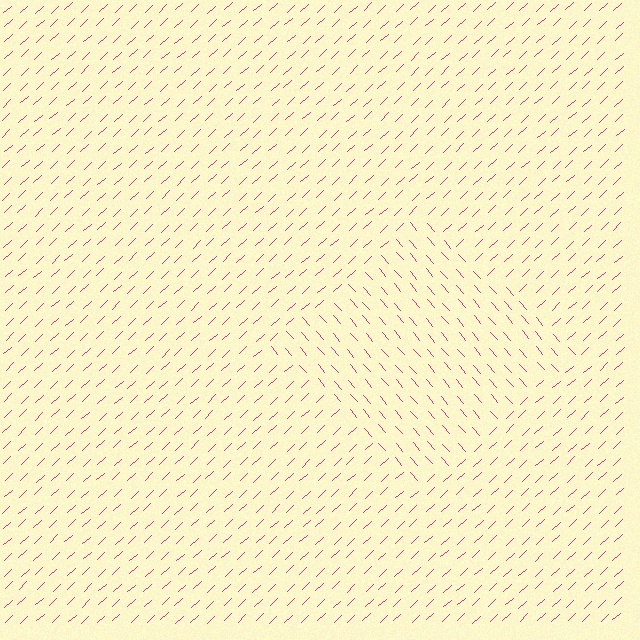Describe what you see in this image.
The image is filled with small magenta line segments. A diamond region in the image has lines oriented differently from the surrounding lines, creating a visible texture boundary.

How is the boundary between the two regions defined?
The boundary is defined purely by a change in line orientation (approximately 88 degrees difference). All lines are the same color and thickness.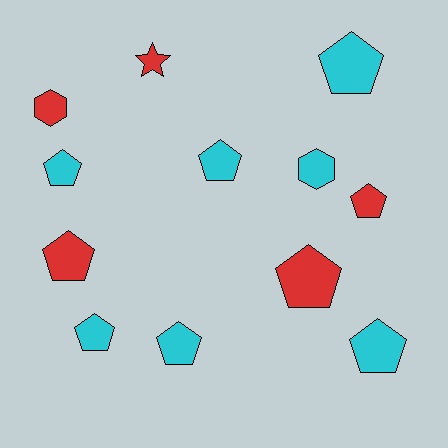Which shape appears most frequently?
Pentagon, with 9 objects.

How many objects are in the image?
There are 12 objects.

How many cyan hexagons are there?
There is 1 cyan hexagon.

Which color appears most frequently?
Cyan, with 7 objects.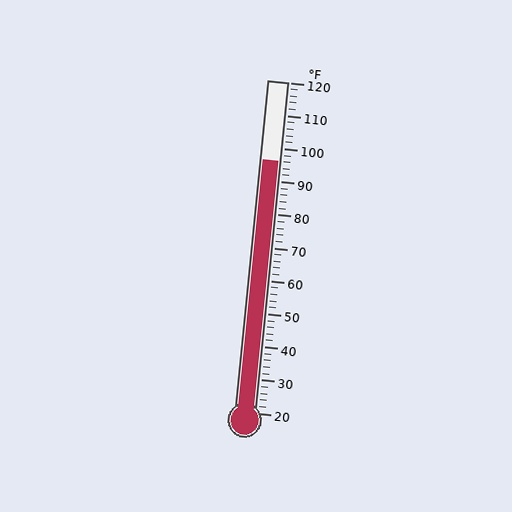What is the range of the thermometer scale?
The thermometer scale ranges from 20°F to 120°F.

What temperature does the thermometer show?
The thermometer shows approximately 96°F.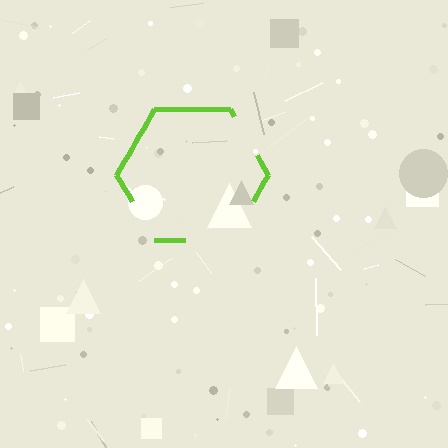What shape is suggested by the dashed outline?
The dashed outline suggests a hexagon.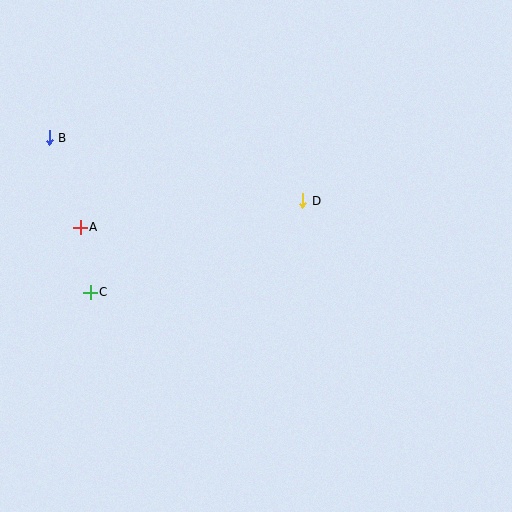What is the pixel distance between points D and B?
The distance between D and B is 261 pixels.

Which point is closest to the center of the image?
Point D at (303, 201) is closest to the center.